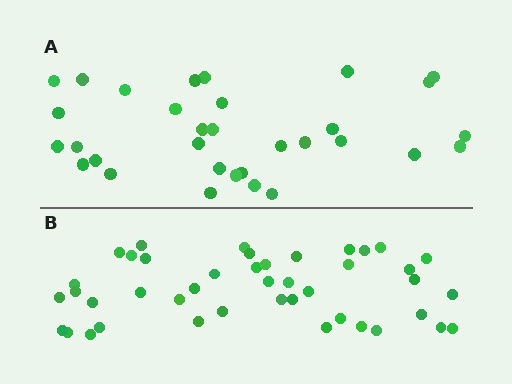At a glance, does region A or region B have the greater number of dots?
Region B (the bottom region) has more dots.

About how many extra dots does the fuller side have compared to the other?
Region B has roughly 12 or so more dots than region A.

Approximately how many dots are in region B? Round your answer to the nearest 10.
About 40 dots. (The exact count is 43, which rounds to 40.)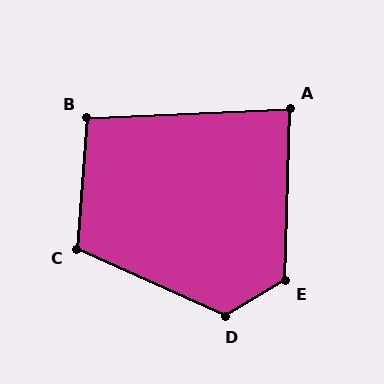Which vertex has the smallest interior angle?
A, at approximately 86 degrees.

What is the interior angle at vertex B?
Approximately 97 degrees (obtuse).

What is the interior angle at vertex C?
Approximately 110 degrees (obtuse).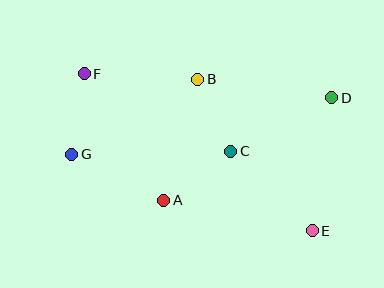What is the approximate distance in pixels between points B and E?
The distance between B and E is approximately 190 pixels.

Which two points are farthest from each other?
Points E and F are farthest from each other.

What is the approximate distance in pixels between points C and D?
The distance between C and D is approximately 114 pixels.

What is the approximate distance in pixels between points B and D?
The distance between B and D is approximately 135 pixels.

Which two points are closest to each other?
Points B and C are closest to each other.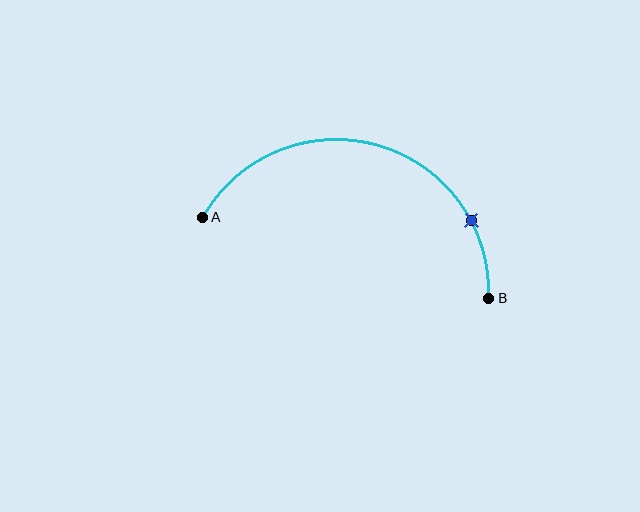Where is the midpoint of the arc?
The arc midpoint is the point on the curve farthest from the straight line joining A and B. It sits above that line.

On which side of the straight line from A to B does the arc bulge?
The arc bulges above the straight line connecting A and B.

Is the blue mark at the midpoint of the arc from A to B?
No. The blue mark lies on the arc but is closer to endpoint B. The arc midpoint would be at the point on the curve equidistant along the arc from both A and B.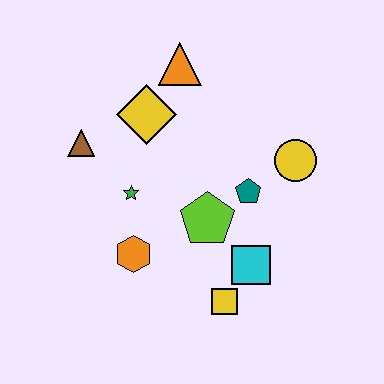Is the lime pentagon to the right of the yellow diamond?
Yes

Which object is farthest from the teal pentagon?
The brown triangle is farthest from the teal pentagon.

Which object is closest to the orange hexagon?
The green star is closest to the orange hexagon.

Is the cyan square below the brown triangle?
Yes